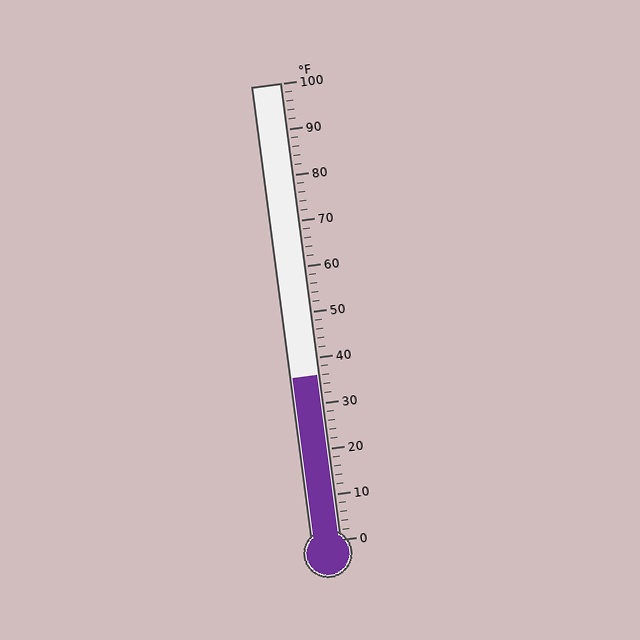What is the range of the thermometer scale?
The thermometer scale ranges from 0°F to 100°F.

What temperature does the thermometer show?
The thermometer shows approximately 36°F.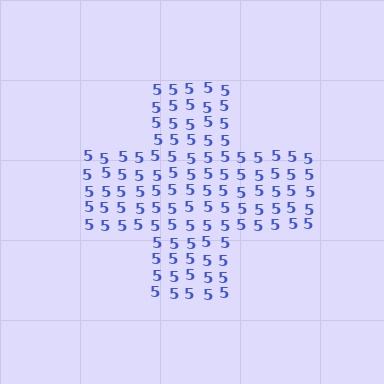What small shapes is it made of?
It is made of small digit 5's.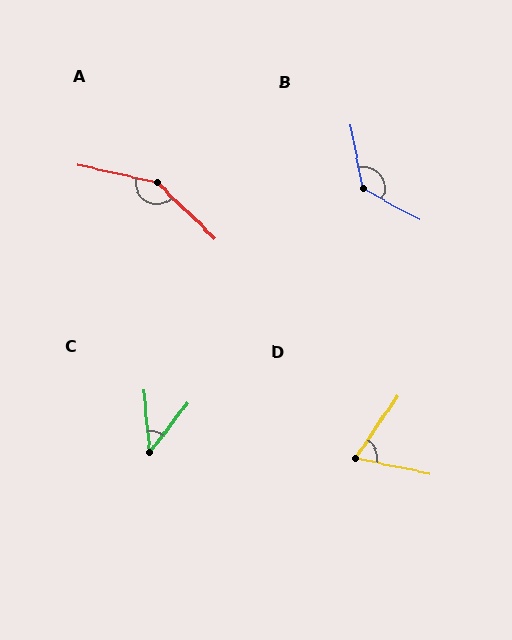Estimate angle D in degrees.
Approximately 68 degrees.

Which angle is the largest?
A, at approximately 149 degrees.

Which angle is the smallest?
C, at approximately 43 degrees.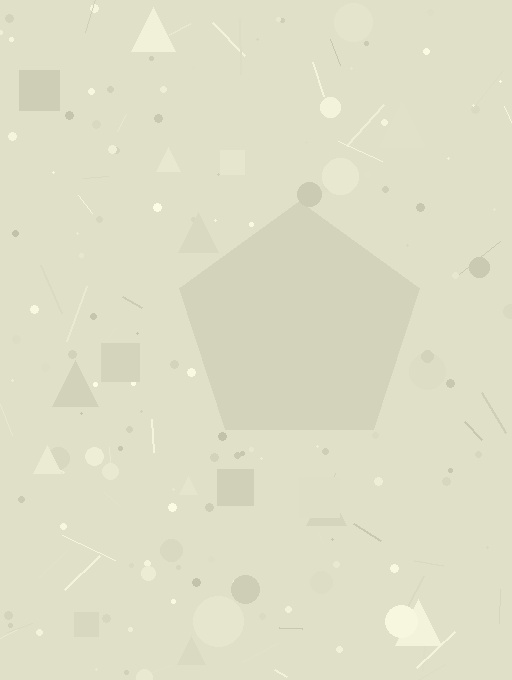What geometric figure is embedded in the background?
A pentagon is embedded in the background.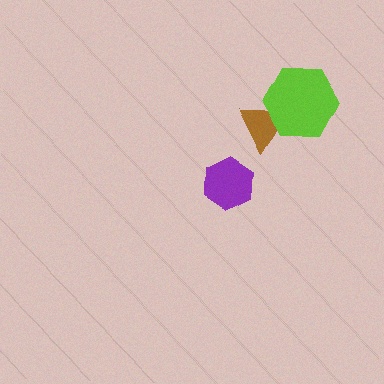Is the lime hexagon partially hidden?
No, no other shape covers it.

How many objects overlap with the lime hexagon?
1 object overlaps with the lime hexagon.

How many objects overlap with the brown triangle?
1 object overlaps with the brown triangle.